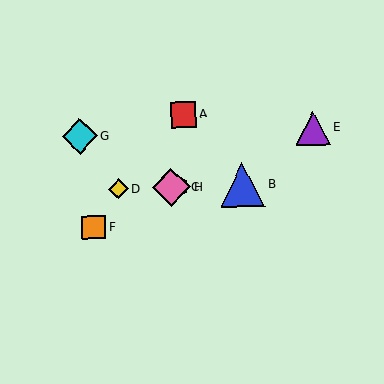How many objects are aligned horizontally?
4 objects (B, C, D, H) are aligned horizontally.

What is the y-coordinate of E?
Object E is at y≈128.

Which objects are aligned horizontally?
Objects B, C, D, H are aligned horizontally.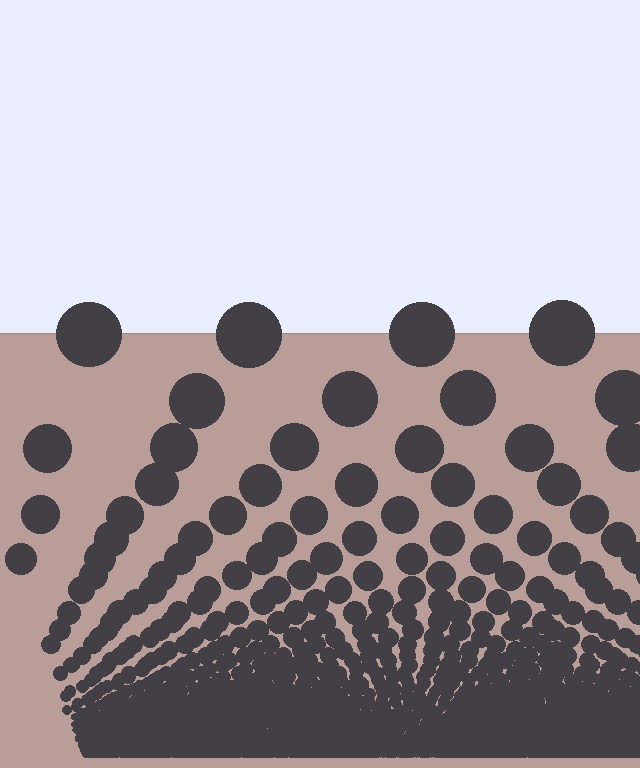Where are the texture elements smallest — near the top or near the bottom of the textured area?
Near the bottom.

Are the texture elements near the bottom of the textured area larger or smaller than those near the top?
Smaller. The gradient is inverted — elements near the bottom are smaller and denser.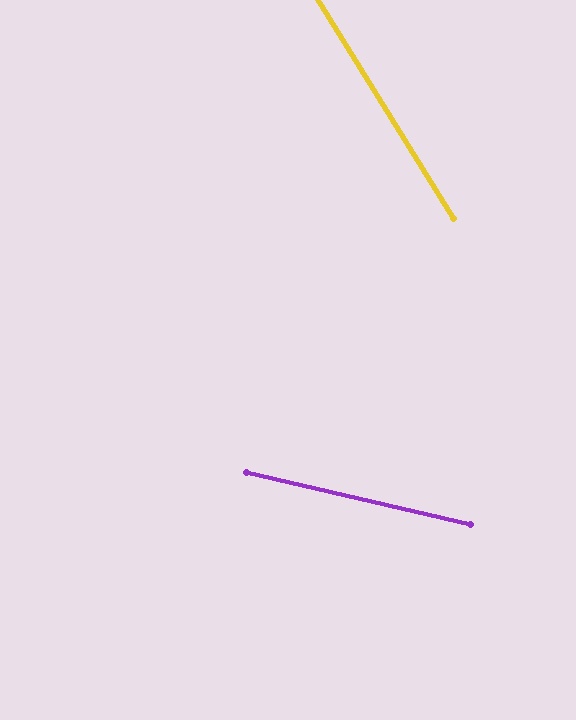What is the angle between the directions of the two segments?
Approximately 45 degrees.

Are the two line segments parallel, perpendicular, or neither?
Neither parallel nor perpendicular — they differ by about 45°.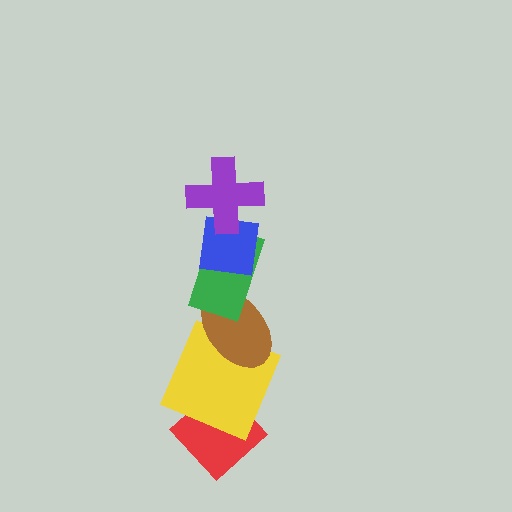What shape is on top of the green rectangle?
The blue square is on top of the green rectangle.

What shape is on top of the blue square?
The purple cross is on top of the blue square.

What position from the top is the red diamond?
The red diamond is 6th from the top.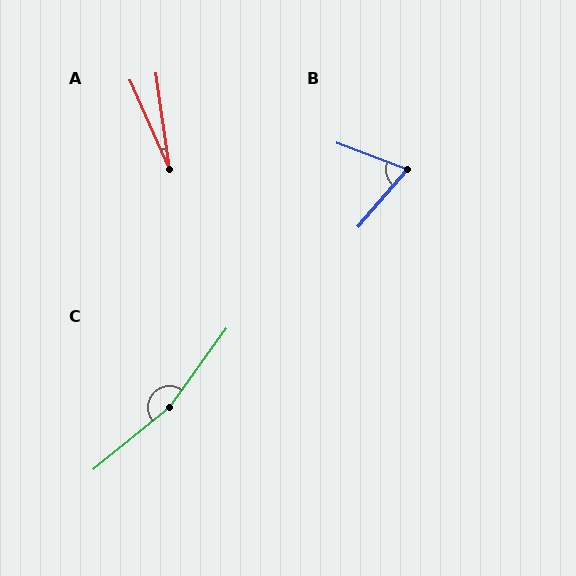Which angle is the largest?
C, at approximately 165 degrees.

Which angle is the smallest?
A, at approximately 16 degrees.